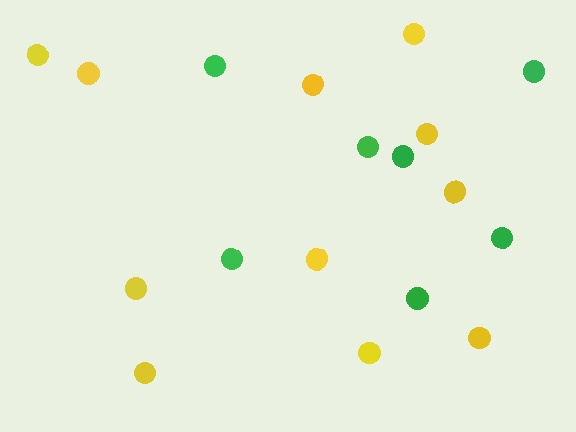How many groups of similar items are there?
There are 2 groups: one group of green circles (7) and one group of yellow circles (11).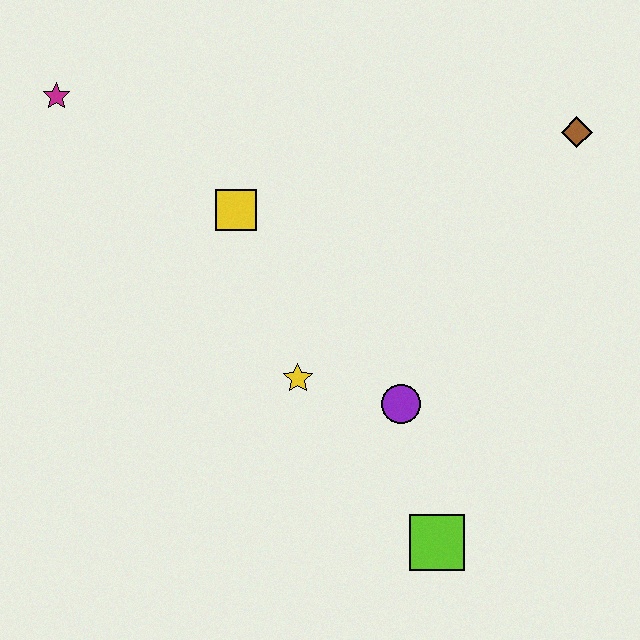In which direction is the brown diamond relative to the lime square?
The brown diamond is above the lime square.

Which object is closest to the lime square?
The purple circle is closest to the lime square.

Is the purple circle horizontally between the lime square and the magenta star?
Yes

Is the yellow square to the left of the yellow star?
Yes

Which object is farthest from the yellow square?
The lime square is farthest from the yellow square.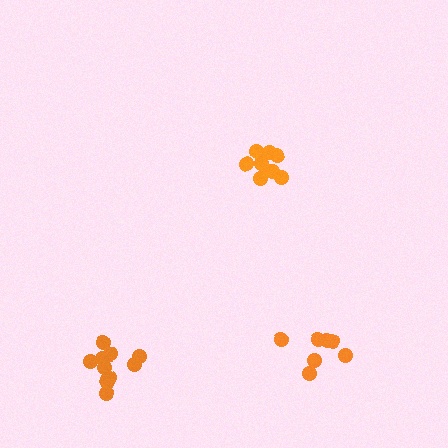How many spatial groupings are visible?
There are 3 spatial groupings.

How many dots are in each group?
Group 1: 9 dots, Group 2: 11 dots, Group 3: 7 dots (27 total).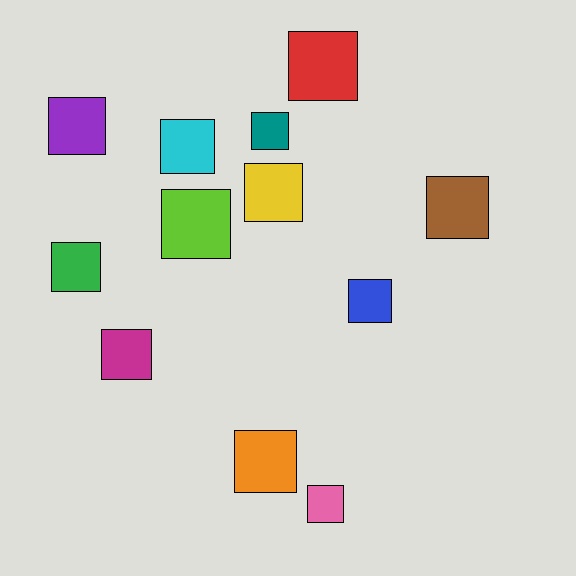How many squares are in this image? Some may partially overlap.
There are 12 squares.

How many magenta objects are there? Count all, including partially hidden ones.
There is 1 magenta object.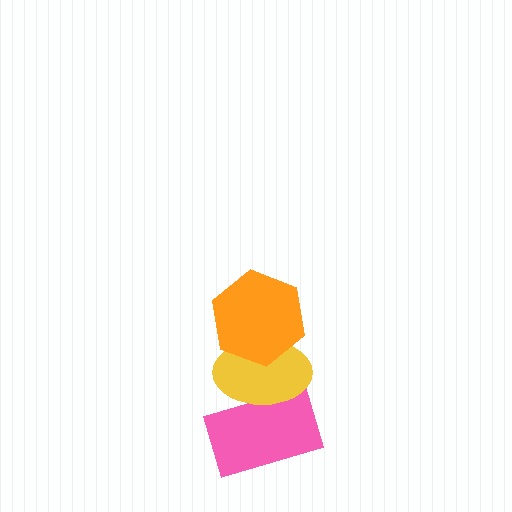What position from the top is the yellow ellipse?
The yellow ellipse is 2nd from the top.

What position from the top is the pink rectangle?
The pink rectangle is 3rd from the top.